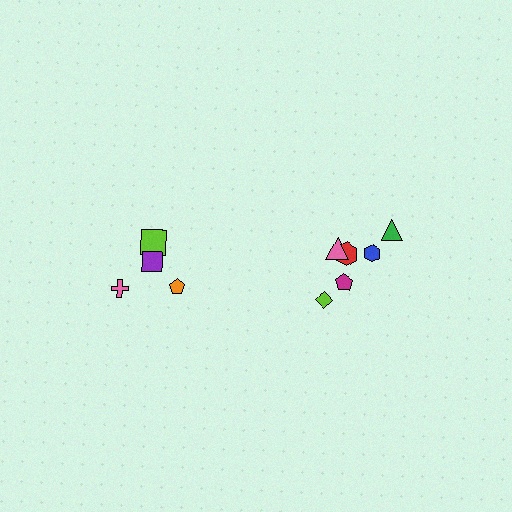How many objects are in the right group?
There are 6 objects.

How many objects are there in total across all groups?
There are 10 objects.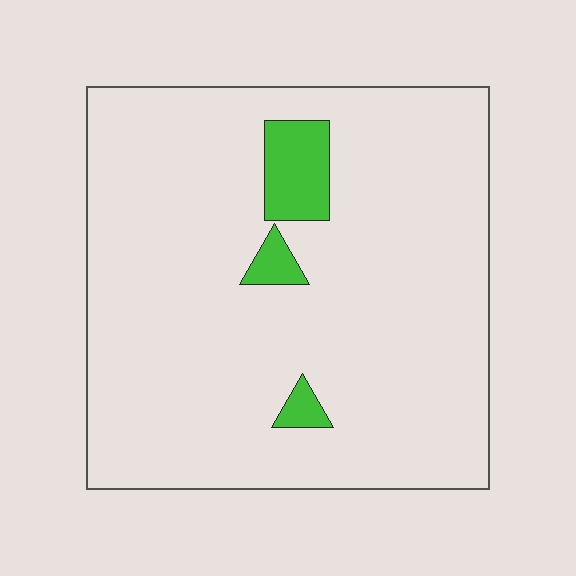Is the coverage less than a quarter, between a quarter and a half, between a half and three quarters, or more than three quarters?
Less than a quarter.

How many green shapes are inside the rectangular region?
3.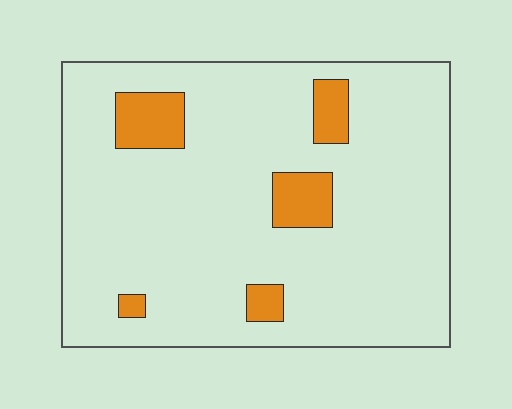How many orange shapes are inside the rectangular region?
5.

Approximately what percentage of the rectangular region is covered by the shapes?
Approximately 10%.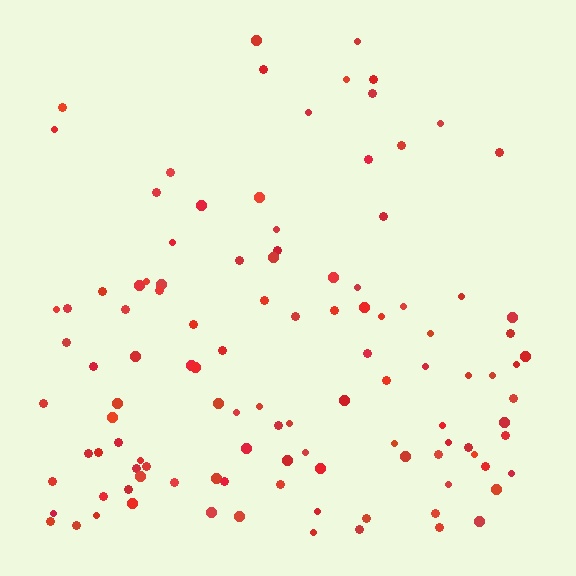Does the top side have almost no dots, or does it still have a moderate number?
Still a moderate number, just noticeably fewer than the bottom.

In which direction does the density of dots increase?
From top to bottom, with the bottom side densest.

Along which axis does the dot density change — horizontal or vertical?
Vertical.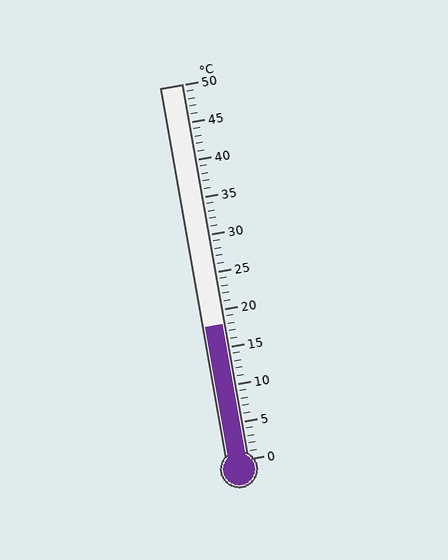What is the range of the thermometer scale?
The thermometer scale ranges from 0°C to 50°C.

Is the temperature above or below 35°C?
The temperature is below 35°C.